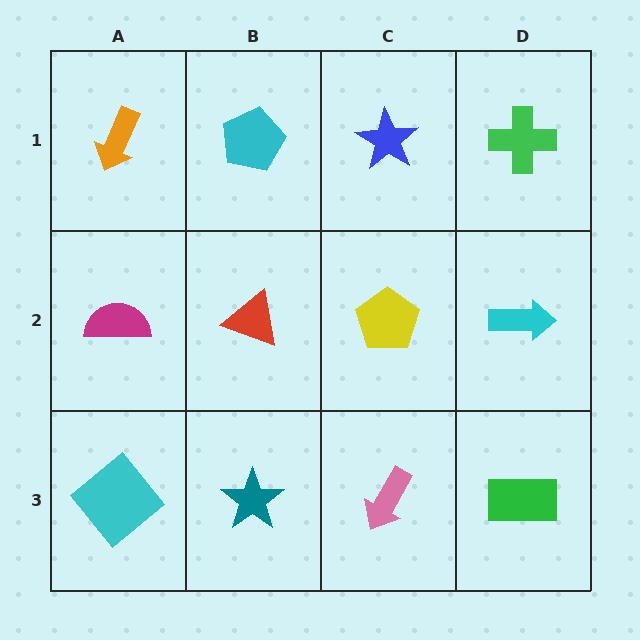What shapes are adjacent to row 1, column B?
A red triangle (row 2, column B), an orange arrow (row 1, column A), a blue star (row 1, column C).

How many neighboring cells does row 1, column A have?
2.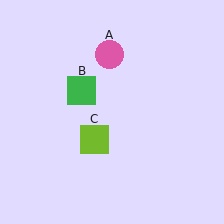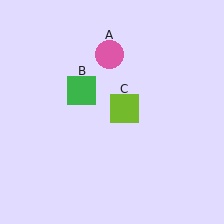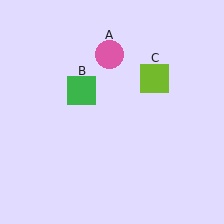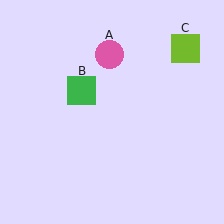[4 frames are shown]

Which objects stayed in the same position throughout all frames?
Pink circle (object A) and green square (object B) remained stationary.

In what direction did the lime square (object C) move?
The lime square (object C) moved up and to the right.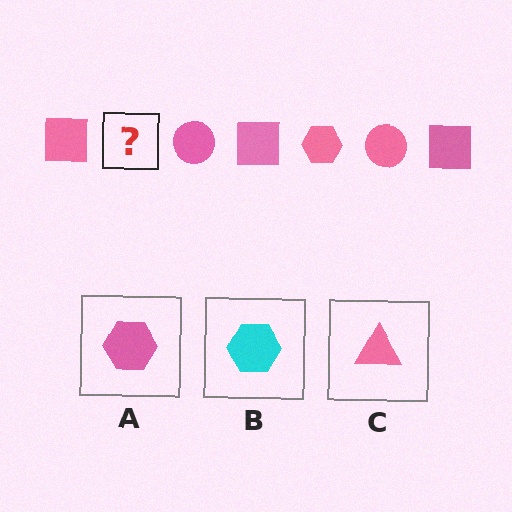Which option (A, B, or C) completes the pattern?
A.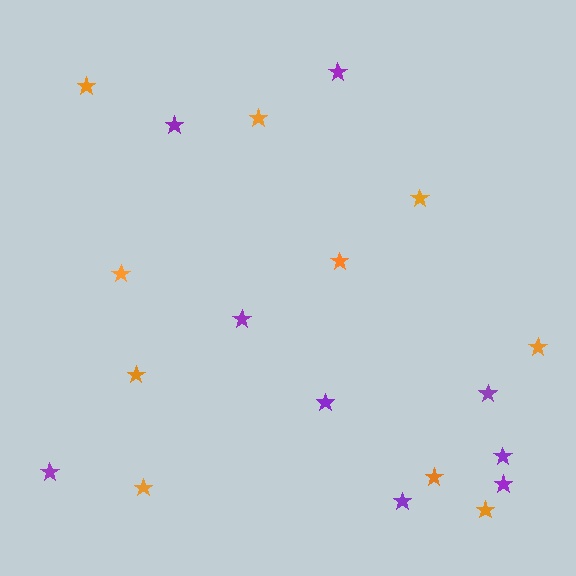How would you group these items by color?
There are 2 groups: one group of purple stars (9) and one group of orange stars (10).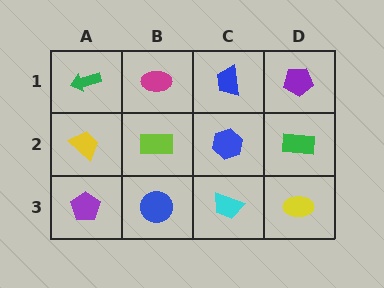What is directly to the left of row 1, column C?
A magenta ellipse.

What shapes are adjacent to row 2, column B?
A magenta ellipse (row 1, column B), a blue circle (row 3, column B), a yellow trapezoid (row 2, column A), a blue hexagon (row 2, column C).